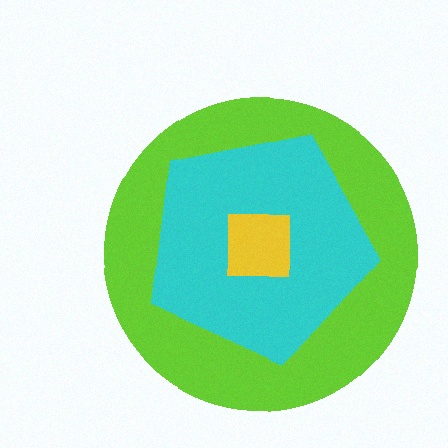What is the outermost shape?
The lime circle.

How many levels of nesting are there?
3.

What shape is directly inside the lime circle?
The cyan pentagon.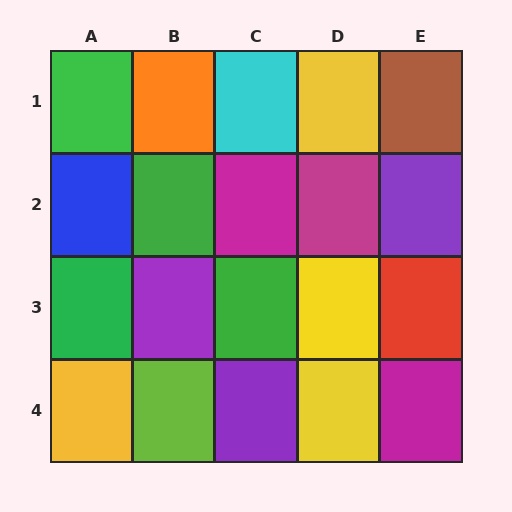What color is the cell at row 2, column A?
Blue.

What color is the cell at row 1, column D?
Yellow.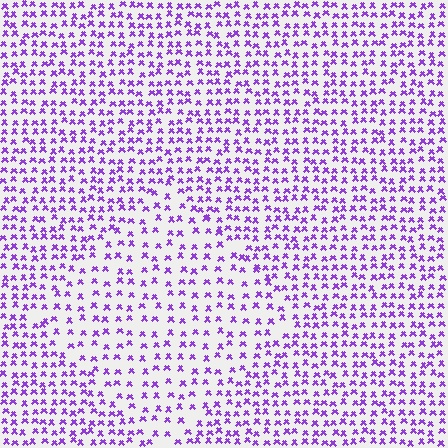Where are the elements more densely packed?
The elements are more densely packed outside the diamond boundary.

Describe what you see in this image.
The image contains small purple elements arranged at two different densities. A diamond-shaped region is visible where the elements are less densely packed than the surrounding area.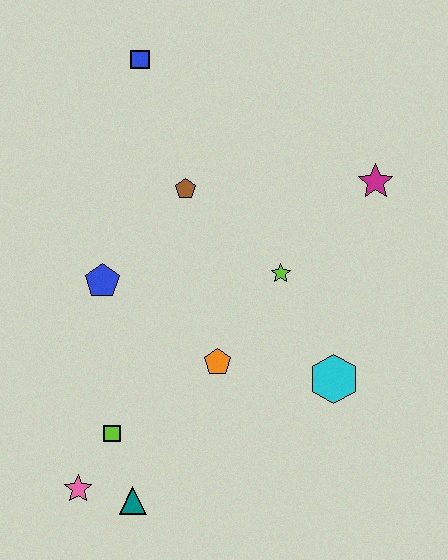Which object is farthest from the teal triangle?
The blue square is farthest from the teal triangle.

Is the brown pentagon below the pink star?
No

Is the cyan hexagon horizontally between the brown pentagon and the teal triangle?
No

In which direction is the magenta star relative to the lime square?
The magenta star is to the right of the lime square.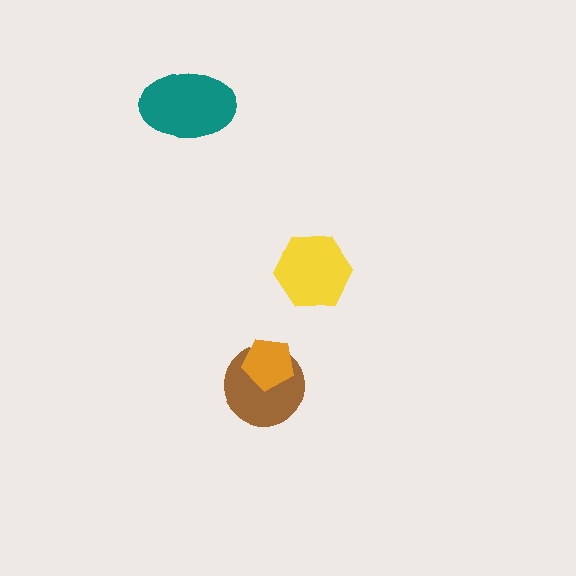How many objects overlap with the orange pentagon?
1 object overlaps with the orange pentagon.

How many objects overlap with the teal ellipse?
0 objects overlap with the teal ellipse.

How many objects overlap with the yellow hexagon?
0 objects overlap with the yellow hexagon.